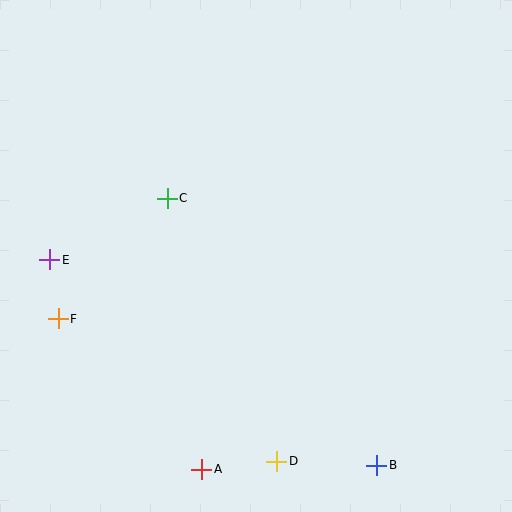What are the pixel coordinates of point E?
Point E is at (50, 260).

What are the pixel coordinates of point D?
Point D is at (277, 461).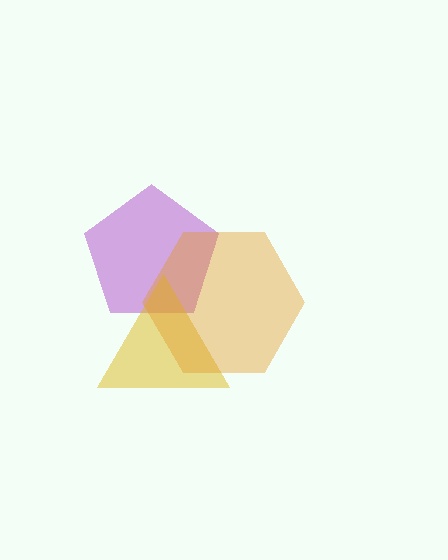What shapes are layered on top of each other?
The layered shapes are: a purple pentagon, a yellow triangle, an orange hexagon.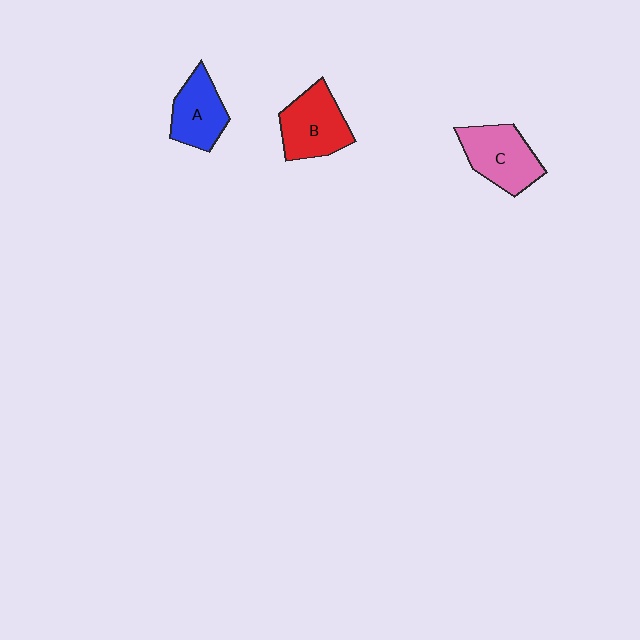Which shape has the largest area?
Shape B (red).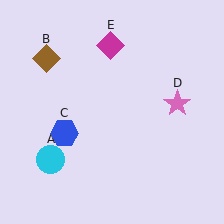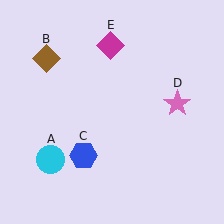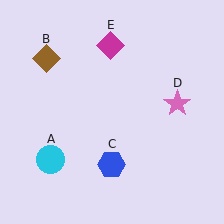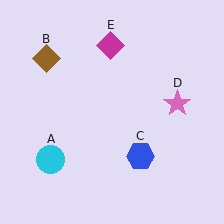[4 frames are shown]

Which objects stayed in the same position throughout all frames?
Cyan circle (object A) and brown diamond (object B) and pink star (object D) and magenta diamond (object E) remained stationary.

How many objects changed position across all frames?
1 object changed position: blue hexagon (object C).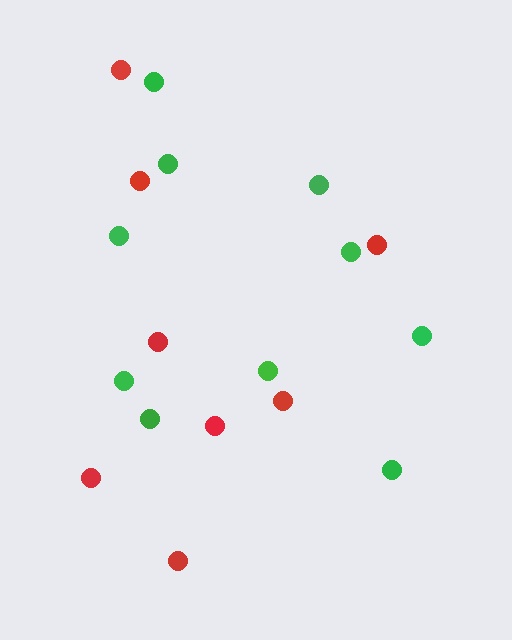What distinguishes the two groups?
There are 2 groups: one group of red circles (8) and one group of green circles (10).